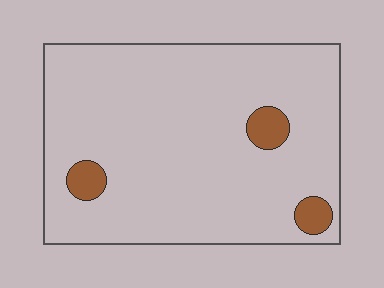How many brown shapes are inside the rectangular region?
3.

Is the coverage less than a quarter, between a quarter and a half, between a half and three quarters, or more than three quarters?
Less than a quarter.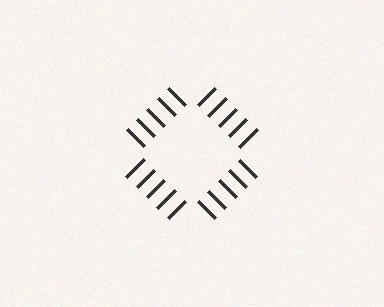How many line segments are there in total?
20 — 5 along each of the 4 edges.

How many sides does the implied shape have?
4 sides — the line-ends trace a square.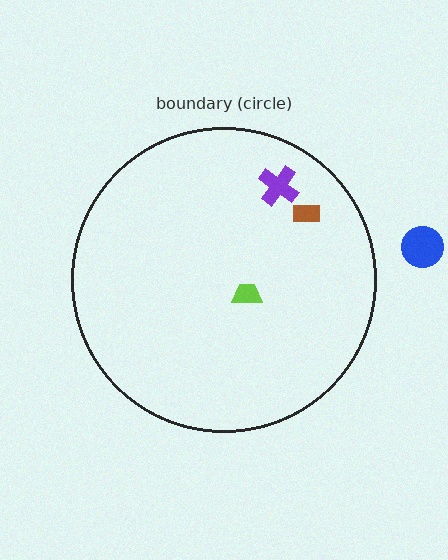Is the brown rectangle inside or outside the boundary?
Inside.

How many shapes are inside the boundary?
3 inside, 1 outside.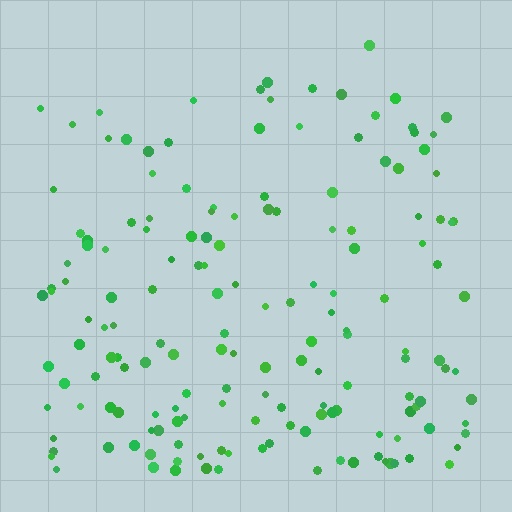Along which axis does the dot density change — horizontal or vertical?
Vertical.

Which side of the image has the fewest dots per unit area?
The top.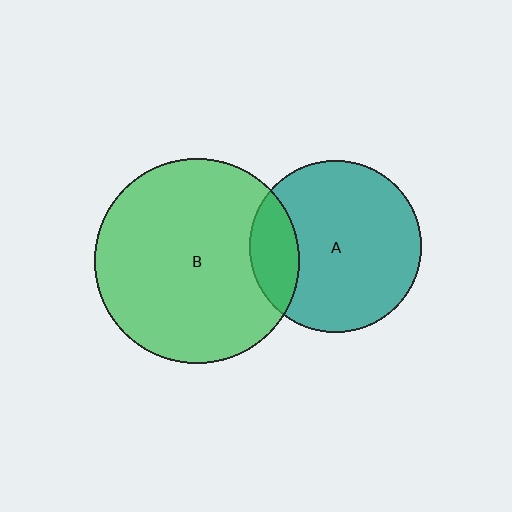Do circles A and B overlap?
Yes.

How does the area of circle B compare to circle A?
Approximately 1.4 times.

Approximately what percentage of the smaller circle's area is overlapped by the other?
Approximately 20%.